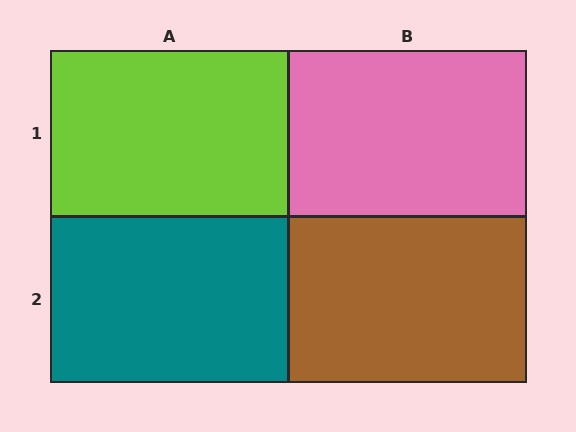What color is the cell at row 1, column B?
Pink.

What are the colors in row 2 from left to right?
Teal, brown.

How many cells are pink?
1 cell is pink.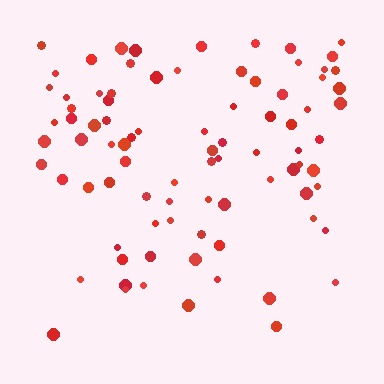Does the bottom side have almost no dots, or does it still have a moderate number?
Still a moderate number, just noticeably fewer than the top.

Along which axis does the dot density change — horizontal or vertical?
Vertical.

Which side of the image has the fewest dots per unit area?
The bottom.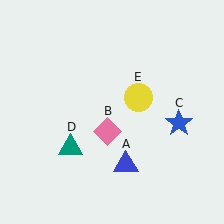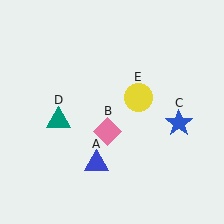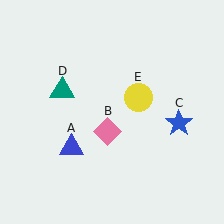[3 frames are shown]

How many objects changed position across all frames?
2 objects changed position: blue triangle (object A), teal triangle (object D).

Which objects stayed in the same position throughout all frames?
Pink diamond (object B) and blue star (object C) and yellow circle (object E) remained stationary.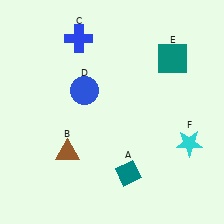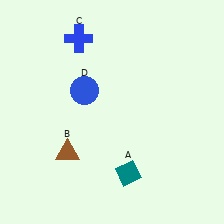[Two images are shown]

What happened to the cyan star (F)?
The cyan star (F) was removed in Image 2. It was in the bottom-right area of Image 1.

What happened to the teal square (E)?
The teal square (E) was removed in Image 2. It was in the top-right area of Image 1.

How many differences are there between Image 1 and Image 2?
There are 2 differences between the two images.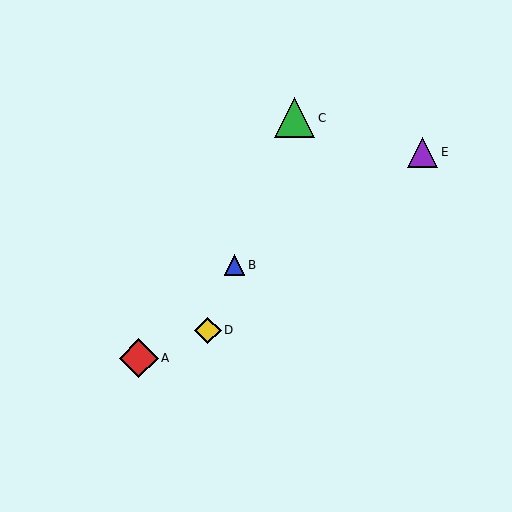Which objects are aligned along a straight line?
Objects B, C, D are aligned along a straight line.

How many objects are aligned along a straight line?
3 objects (B, C, D) are aligned along a straight line.